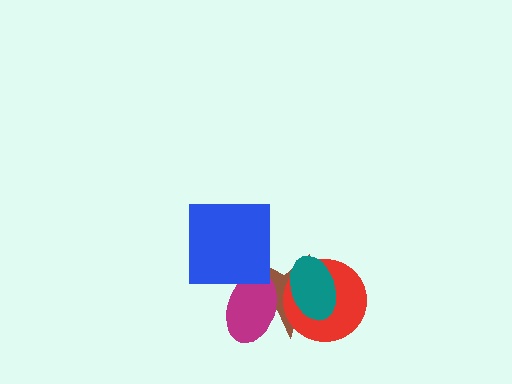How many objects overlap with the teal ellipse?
2 objects overlap with the teal ellipse.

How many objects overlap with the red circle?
2 objects overlap with the red circle.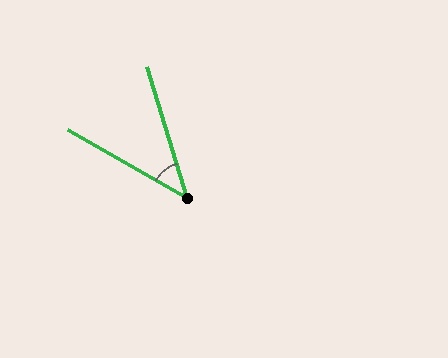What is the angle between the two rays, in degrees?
Approximately 43 degrees.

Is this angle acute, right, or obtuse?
It is acute.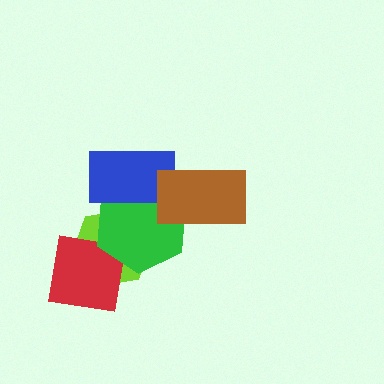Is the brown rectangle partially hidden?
No, no other shape covers it.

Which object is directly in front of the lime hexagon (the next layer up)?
The red square is directly in front of the lime hexagon.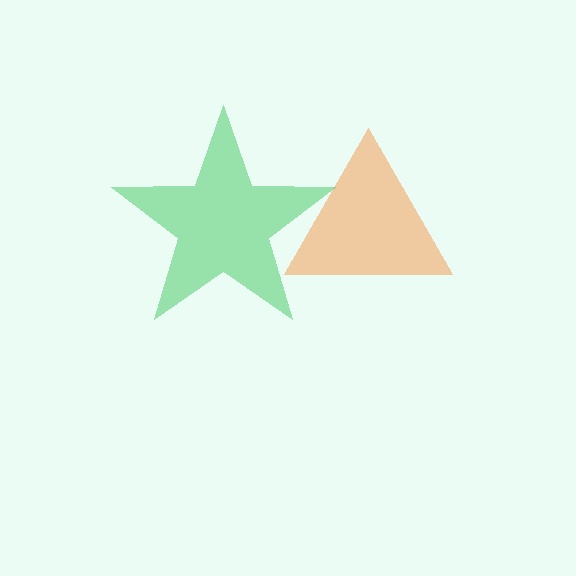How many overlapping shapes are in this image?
There are 2 overlapping shapes in the image.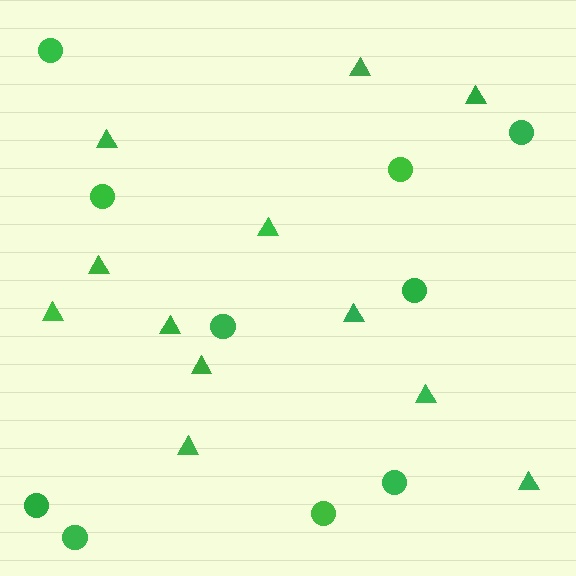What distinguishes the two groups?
There are 2 groups: one group of triangles (12) and one group of circles (10).